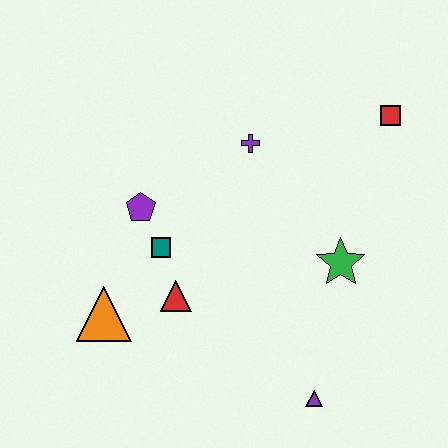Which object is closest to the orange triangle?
The red triangle is closest to the orange triangle.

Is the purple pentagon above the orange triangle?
Yes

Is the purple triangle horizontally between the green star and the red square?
No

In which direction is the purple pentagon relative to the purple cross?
The purple pentagon is to the left of the purple cross.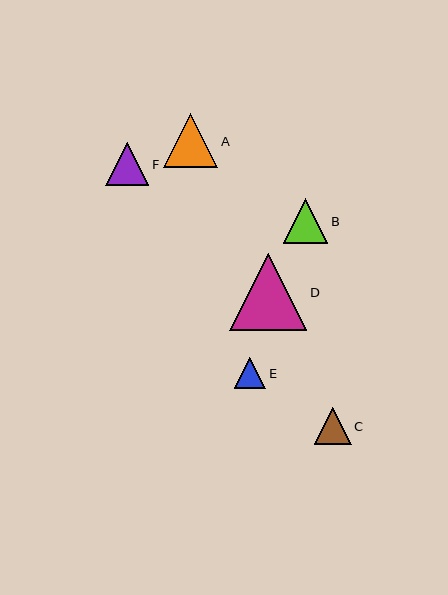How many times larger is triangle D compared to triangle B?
Triangle D is approximately 1.7 times the size of triangle B.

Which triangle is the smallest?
Triangle E is the smallest with a size of approximately 31 pixels.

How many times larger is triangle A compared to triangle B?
Triangle A is approximately 1.2 times the size of triangle B.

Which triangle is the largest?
Triangle D is the largest with a size of approximately 77 pixels.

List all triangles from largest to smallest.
From largest to smallest: D, A, B, F, C, E.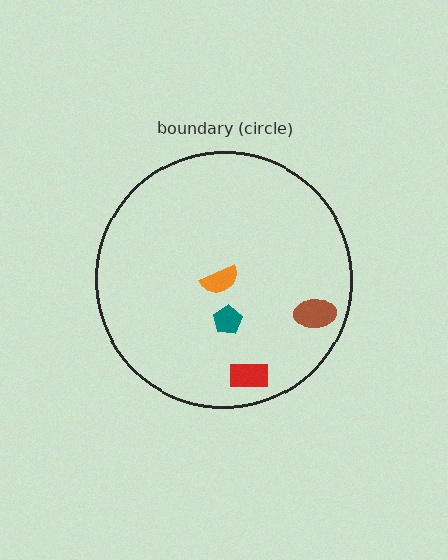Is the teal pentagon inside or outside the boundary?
Inside.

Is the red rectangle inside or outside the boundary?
Inside.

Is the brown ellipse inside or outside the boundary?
Inside.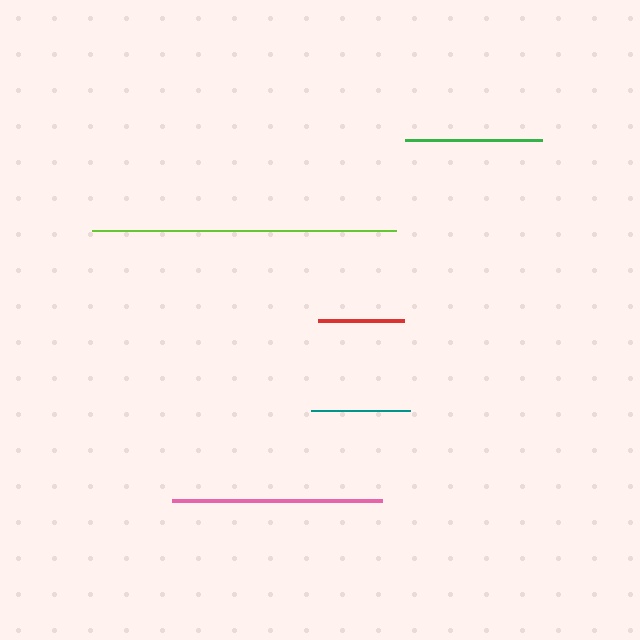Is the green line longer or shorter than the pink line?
The pink line is longer than the green line.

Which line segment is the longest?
The lime line is the longest at approximately 304 pixels.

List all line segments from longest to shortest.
From longest to shortest: lime, pink, green, teal, red.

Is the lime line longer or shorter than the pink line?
The lime line is longer than the pink line.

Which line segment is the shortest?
The red line is the shortest at approximately 86 pixels.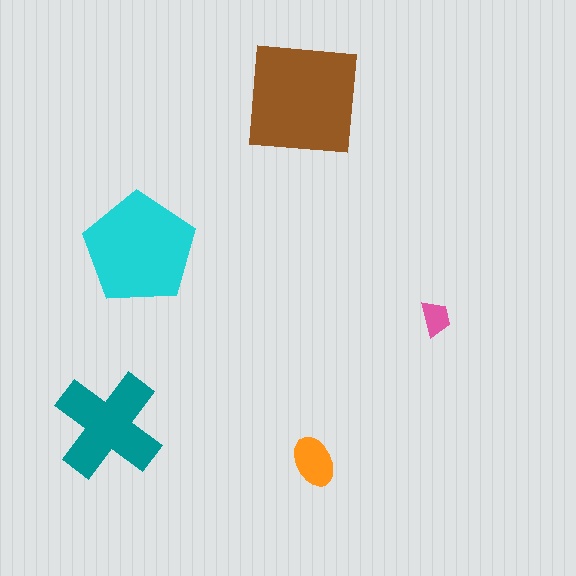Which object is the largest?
The brown square.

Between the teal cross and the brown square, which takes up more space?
The brown square.